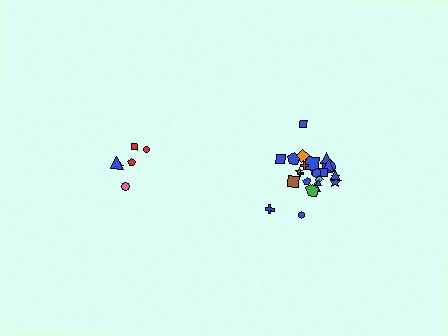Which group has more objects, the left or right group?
The right group.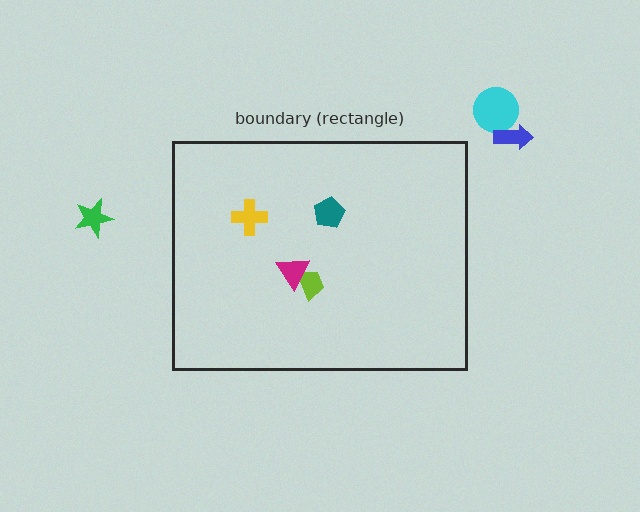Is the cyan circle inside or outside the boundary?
Outside.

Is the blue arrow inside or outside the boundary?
Outside.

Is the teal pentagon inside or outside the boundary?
Inside.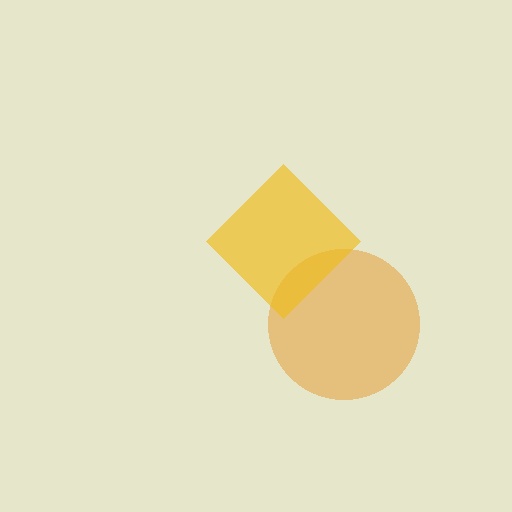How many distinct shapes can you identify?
There are 2 distinct shapes: an orange circle, a yellow diamond.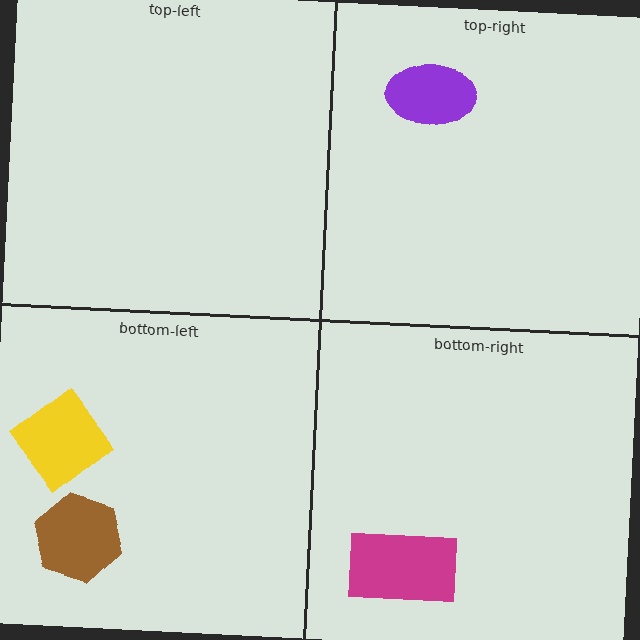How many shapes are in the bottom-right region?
1.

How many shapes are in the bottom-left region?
2.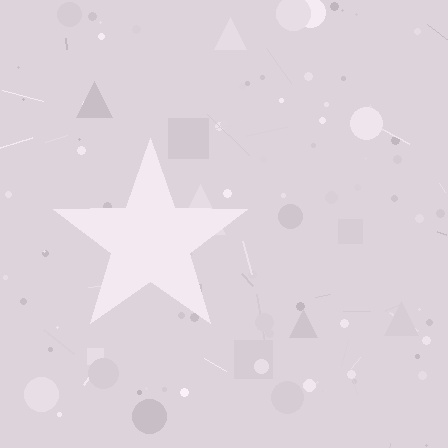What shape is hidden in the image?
A star is hidden in the image.